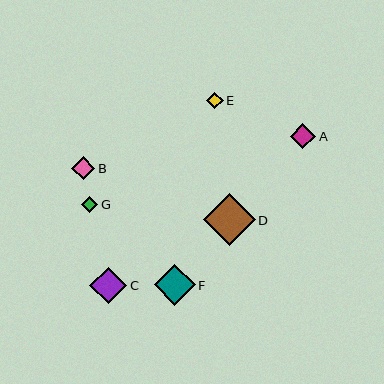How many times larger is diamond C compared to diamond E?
Diamond C is approximately 2.2 times the size of diamond E.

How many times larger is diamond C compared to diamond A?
Diamond C is approximately 1.4 times the size of diamond A.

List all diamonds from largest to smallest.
From largest to smallest: D, F, C, A, B, G, E.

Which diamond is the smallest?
Diamond E is the smallest with a size of approximately 16 pixels.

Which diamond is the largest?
Diamond D is the largest with a size of approximately 52 pixels.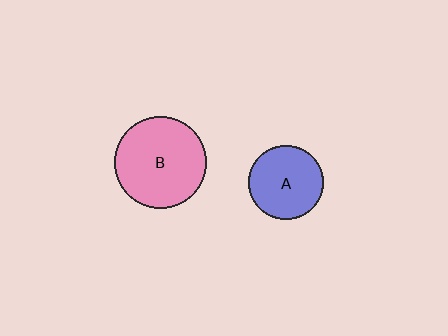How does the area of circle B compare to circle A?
Approximately 1.5 times.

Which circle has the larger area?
Circle B (pink).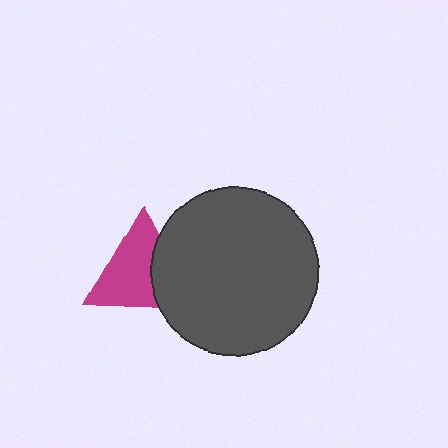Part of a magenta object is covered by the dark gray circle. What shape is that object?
It is a triangle.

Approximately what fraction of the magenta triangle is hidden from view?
Roughly 32% of the magenta triangle is hidden behind the dark gray circle.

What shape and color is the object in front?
The object in front is a dark gray circle.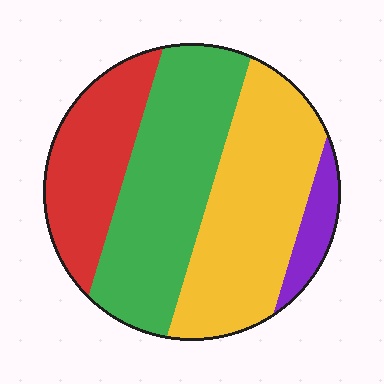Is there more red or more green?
Green.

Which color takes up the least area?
Purple, at roughly 5%.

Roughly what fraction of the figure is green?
Green covers roughly 35% of the figure.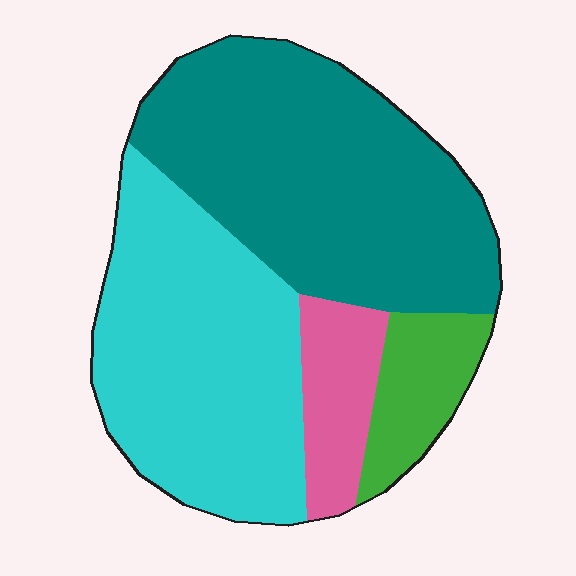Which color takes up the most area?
Teal, at roughly 45%.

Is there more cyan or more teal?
Teal.